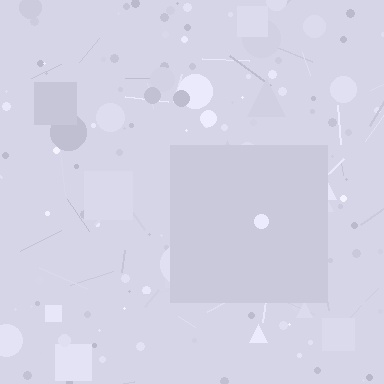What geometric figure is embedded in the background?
A square is embedded in the background.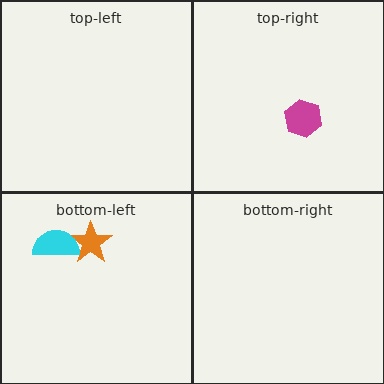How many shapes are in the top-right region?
1.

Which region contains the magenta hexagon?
The top-right region.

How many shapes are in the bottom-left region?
2.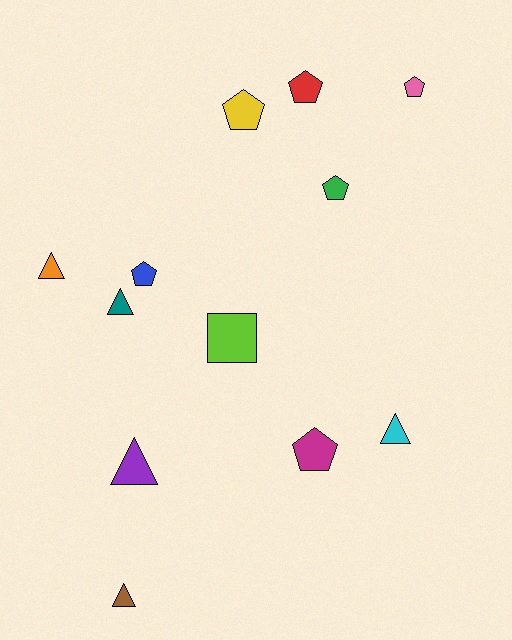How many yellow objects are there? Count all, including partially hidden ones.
There is 1 yellow object.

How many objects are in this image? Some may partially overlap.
There are 12 objects.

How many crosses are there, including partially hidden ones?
There are no crosses.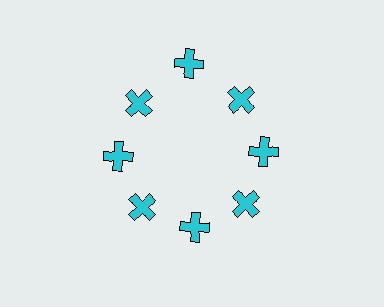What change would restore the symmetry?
The symmetry would be restored by moving it inward, back onto the ring so that all 8 crosses sit at equal angles and equal distance from the center.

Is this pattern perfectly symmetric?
No. The 8 cyan crosses are arranged in a ring, but one element near the 12 o'clock position is pushed outward from the center, breaking the 8-fold rotational symmetry.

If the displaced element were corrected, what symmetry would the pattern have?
It would have 8-fold rotational symmetry — the pattern would map onto itself every 45 degrees.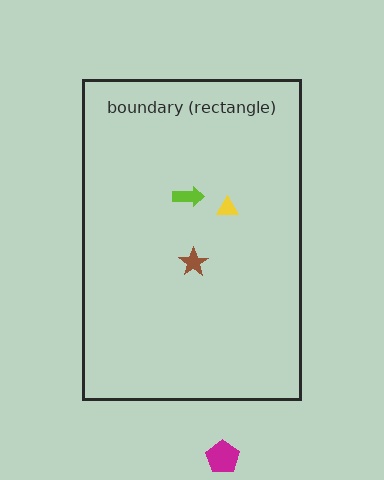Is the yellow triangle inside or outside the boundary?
Inside.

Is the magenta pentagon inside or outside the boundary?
Outside.